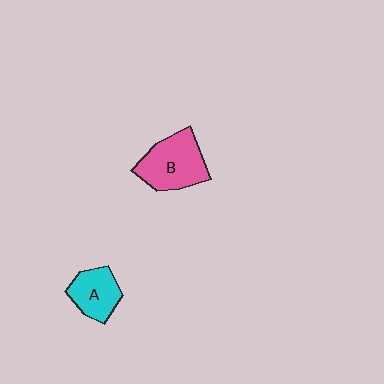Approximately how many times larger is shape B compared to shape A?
Approximately 1.5 times.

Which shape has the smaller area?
Shape A (cyan).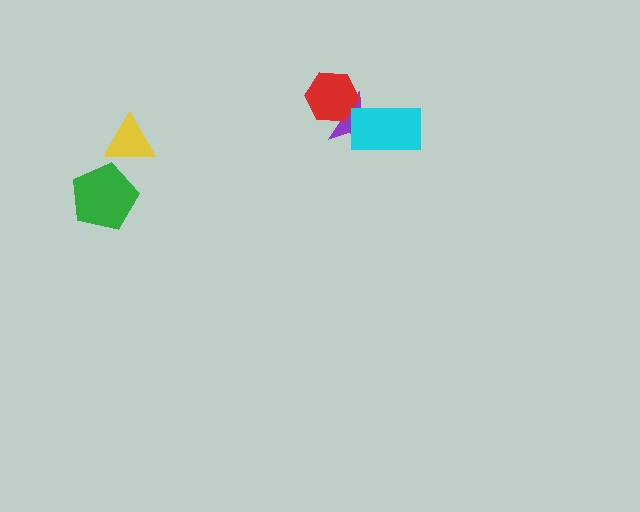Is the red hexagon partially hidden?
No, no other shape covers it.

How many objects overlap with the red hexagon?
1 object overlaps with the red hexagon.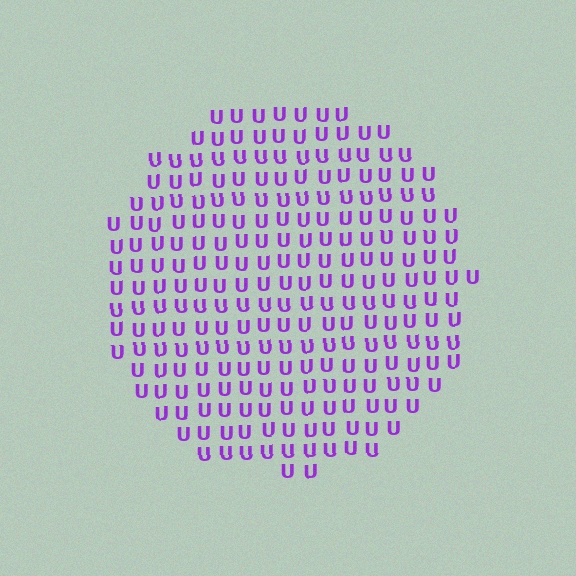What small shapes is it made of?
It is made of small letter U's.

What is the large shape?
The large shape is a circle.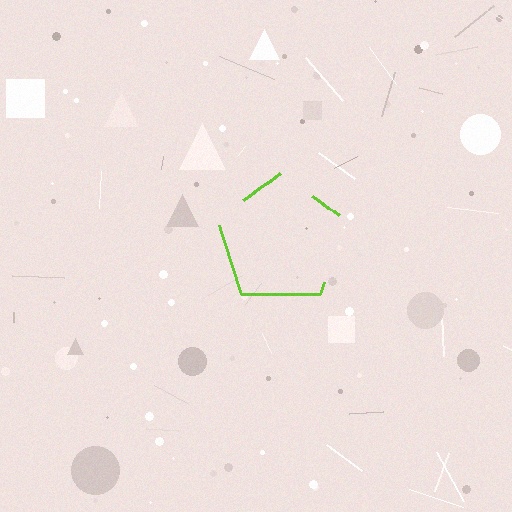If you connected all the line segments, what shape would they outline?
They would outline a pentagon.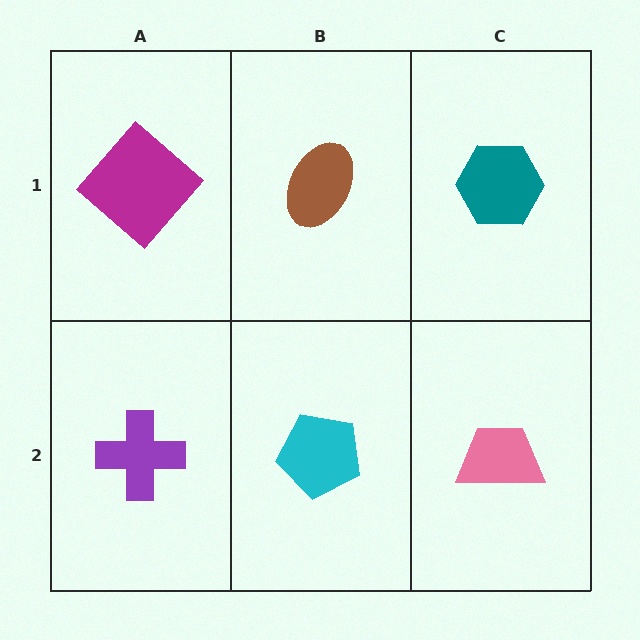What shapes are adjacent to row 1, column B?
A cyan pentagon (row 2, column B), a magenta diamond (row 1, column A), a teal hexagon (row 1, column C).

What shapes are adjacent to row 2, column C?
A teal hexagon (row 1, column C), a cyan pentagon (row 2, column B).